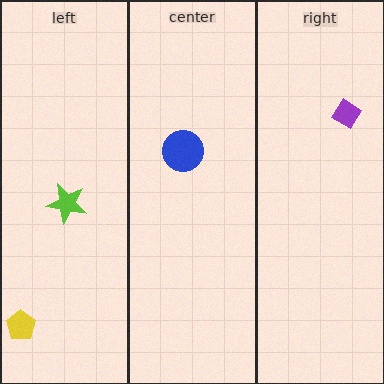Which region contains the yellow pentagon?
The left region.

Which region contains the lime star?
The left region.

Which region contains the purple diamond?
The right region.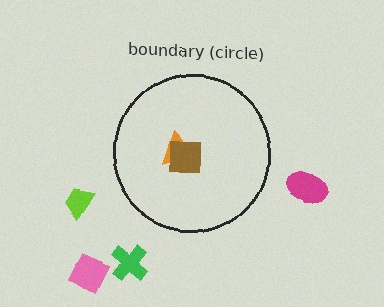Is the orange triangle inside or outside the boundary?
Inside.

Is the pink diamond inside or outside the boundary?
Outside.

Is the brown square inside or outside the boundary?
Inside.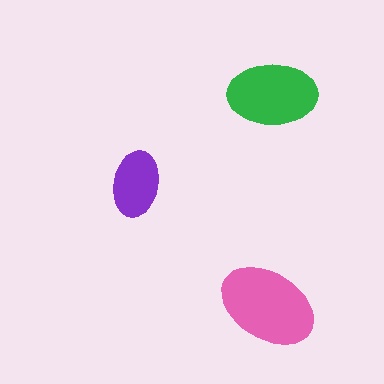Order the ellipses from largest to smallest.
the pink one, the green one, the purple one.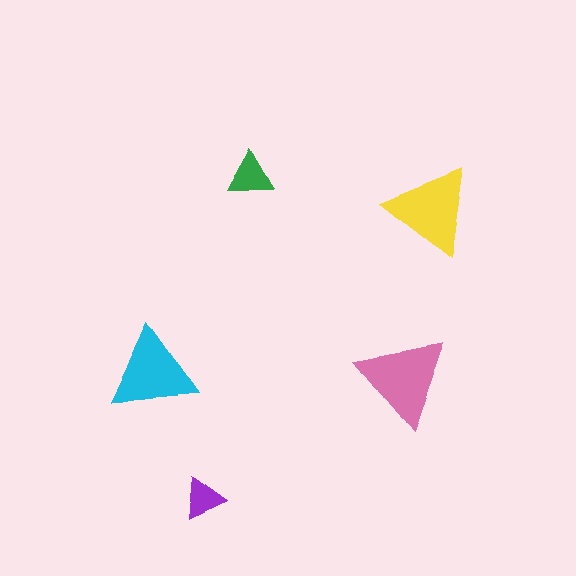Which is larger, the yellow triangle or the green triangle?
The yellow one.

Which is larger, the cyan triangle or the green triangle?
The cyan one.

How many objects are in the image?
There are 5 objects in the image.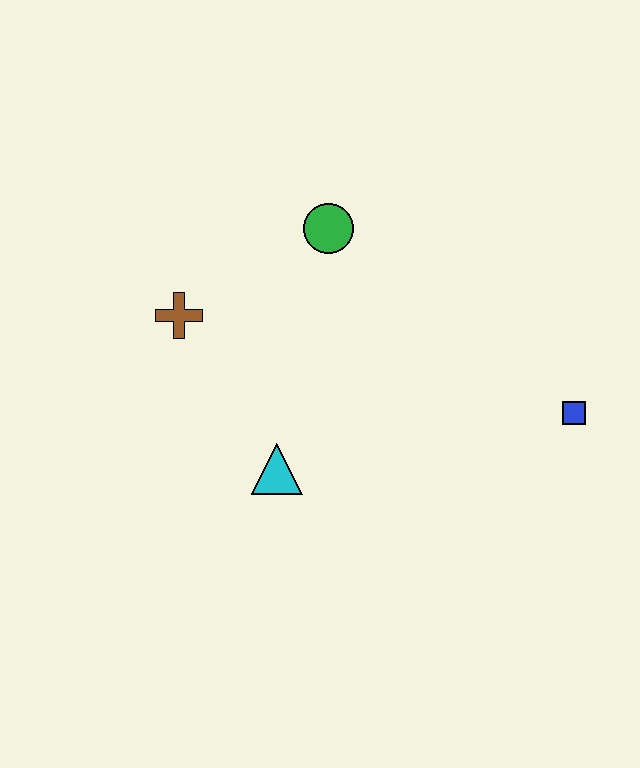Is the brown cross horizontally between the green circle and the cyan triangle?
No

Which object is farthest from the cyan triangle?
The blue square is farthest from the cyan triangle.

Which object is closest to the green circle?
The brown cross is closest to the green circle.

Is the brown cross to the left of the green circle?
Yes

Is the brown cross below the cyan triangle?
No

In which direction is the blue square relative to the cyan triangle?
The blue square is to the right of the cyan triangle.